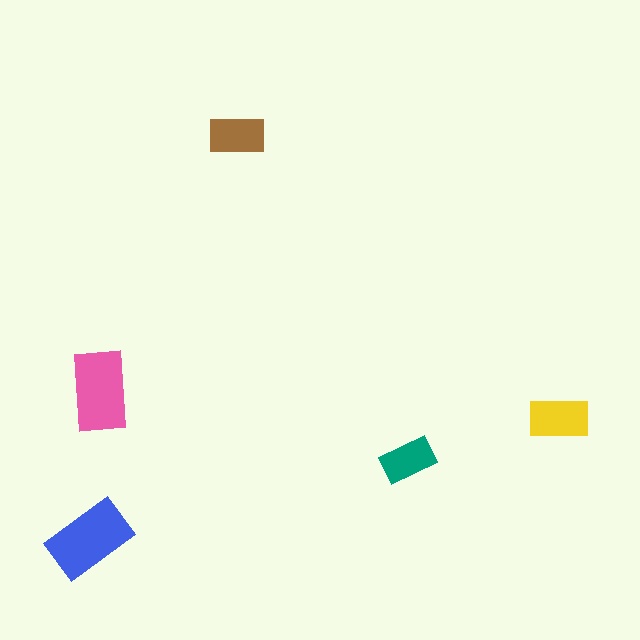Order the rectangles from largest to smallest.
the blue one, the pink one, the yellow one, the brown one, the teal one.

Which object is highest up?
The brown rectangle is topmost.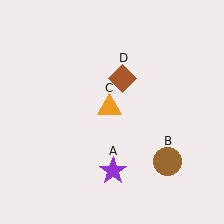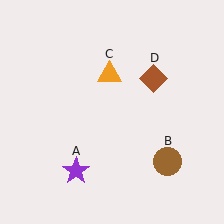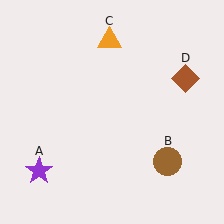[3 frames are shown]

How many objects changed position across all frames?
3 objects changed position: purple star (object A), orange triangle (object C), brown diamond (object D).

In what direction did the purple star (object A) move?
The purple star (object A) moved left.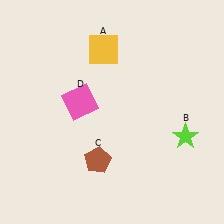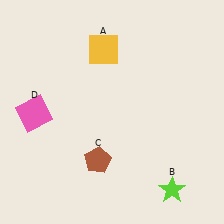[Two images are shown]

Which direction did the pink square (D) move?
The pink square (D) moved left.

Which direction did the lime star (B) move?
The lime star (B) moved down.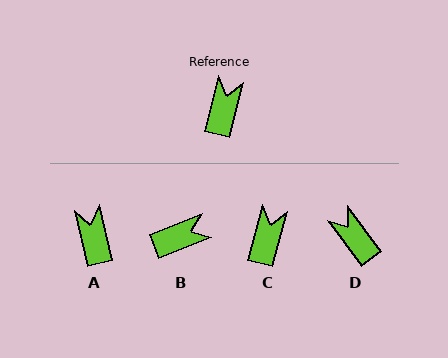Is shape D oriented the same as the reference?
No, it is off by about 51 degrees.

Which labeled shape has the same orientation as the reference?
C.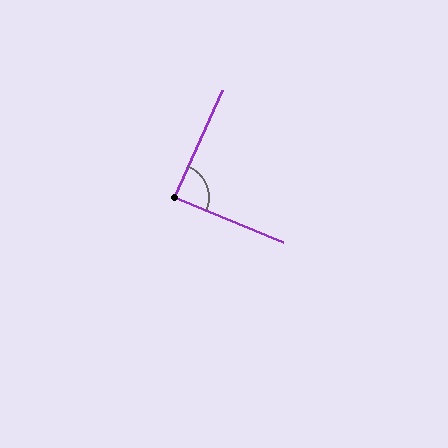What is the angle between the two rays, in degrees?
Approximately 88 degrees.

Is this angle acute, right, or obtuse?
It is approximately a right angle.